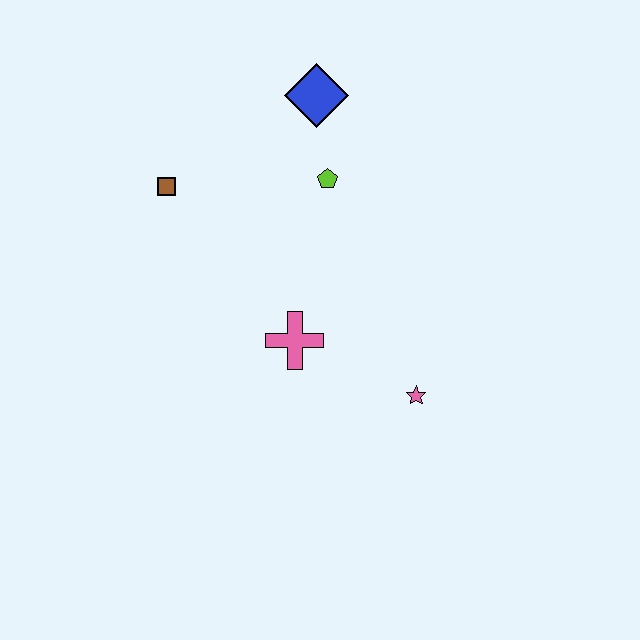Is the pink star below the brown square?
Yes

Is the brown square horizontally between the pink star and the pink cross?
No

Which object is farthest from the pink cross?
The blue diamond is farthest from the pink cross.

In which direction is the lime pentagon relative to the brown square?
The lime pentagon is to the right of the brown square.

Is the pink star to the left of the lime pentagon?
No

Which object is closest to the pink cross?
The pink star is closest to the pink cross.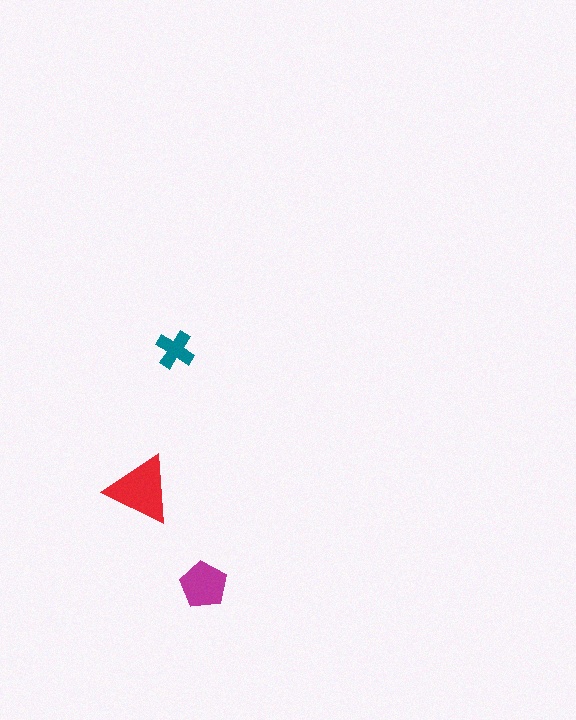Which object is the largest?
The red triangle.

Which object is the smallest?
The teal cross.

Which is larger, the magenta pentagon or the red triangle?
The red triangle.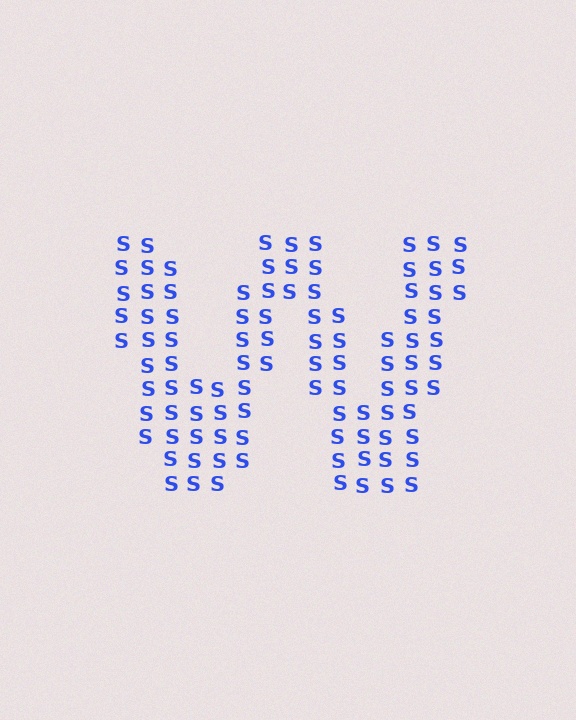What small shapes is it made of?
It is made of small letter S's.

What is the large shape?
The large shape is the letter W.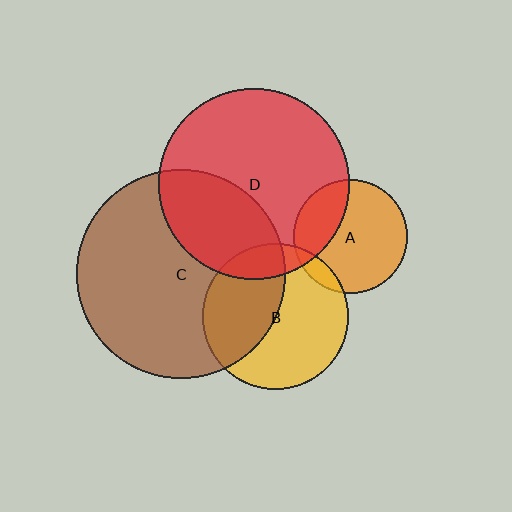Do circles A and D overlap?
Yes.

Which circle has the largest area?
Circle C (brown).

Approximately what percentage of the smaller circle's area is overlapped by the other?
Approximately 30%.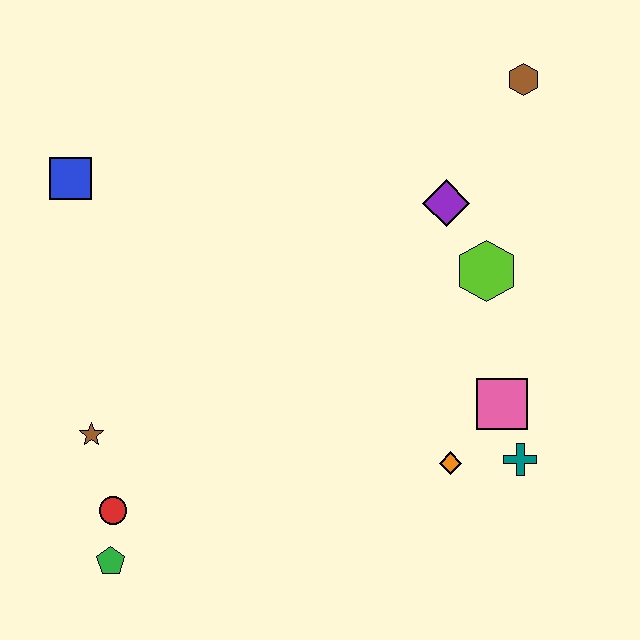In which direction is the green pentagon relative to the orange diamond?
The green pentagon is to the left of the orange diamond.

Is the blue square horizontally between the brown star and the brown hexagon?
No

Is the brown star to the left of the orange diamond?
Yes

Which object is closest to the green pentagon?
The red circle is closest to the green pentagon.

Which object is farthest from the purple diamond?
The green pentagon is farthest from the purple diamond.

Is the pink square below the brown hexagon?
Yes